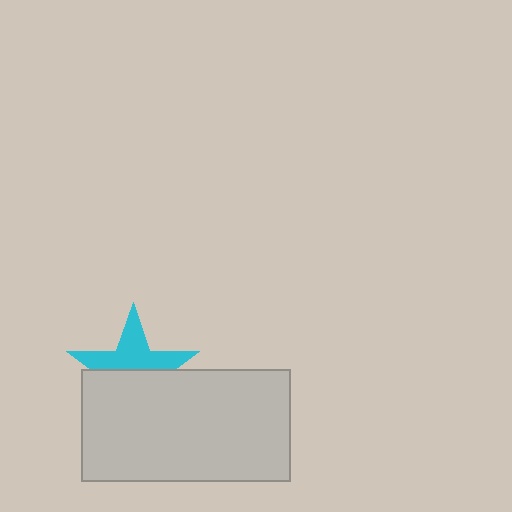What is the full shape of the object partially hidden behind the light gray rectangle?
The partially hidden object is a cyan star.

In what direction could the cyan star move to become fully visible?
The cyan star could move up. That would shift it out from behind the light gray rectangle entirely.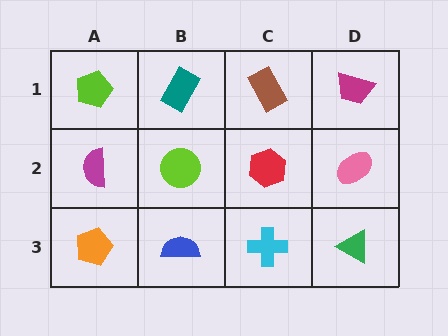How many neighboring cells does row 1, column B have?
3.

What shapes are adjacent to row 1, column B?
A lime circle (row 2, column B), a lime pentagon (row 1, column A), a brown rectangle (row 1, column C).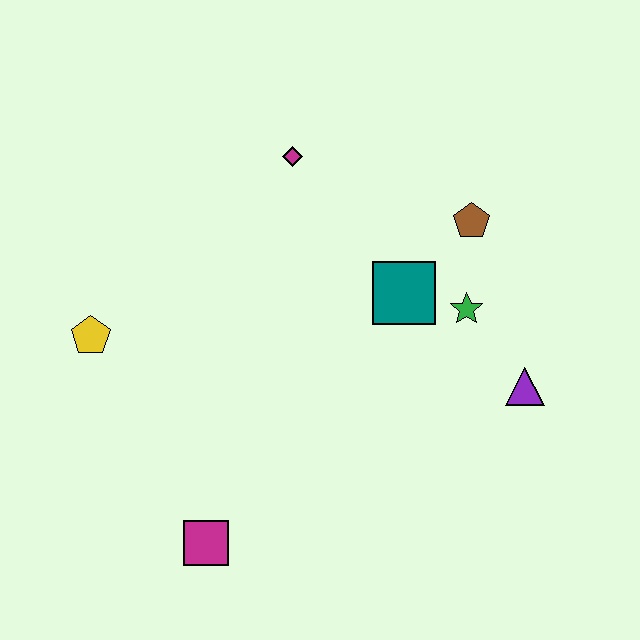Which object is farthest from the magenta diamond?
The magenta square is farthest from the magenta diamond.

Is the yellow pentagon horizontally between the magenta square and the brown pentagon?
No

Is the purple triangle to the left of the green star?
No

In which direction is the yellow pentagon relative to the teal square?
The yellow pentagon is to the left of the teal square.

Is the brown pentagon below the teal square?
No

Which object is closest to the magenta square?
The yellow pentagon is closest to the magenta square.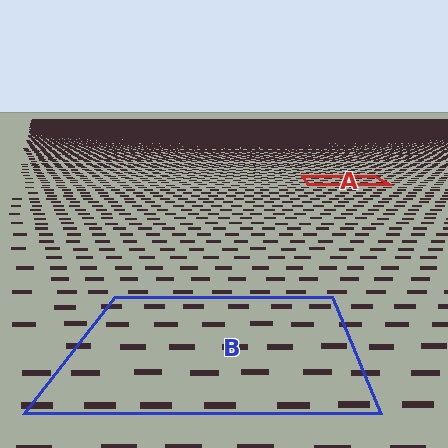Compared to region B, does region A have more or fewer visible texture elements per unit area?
Region A has more texture elements per unit area — they are packed more densely because it is farther away.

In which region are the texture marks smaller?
The texture marks are smaller in region A, because it is farther away.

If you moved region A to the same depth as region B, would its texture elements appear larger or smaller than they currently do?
They would appear larger. At a closer depth, the same texture elements are projected at a bigger on-screen size.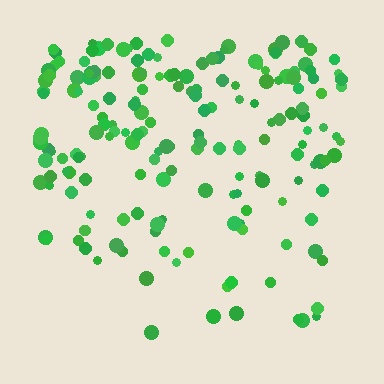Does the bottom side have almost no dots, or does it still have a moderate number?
Still a moderate number, just noticeably fewer than the top.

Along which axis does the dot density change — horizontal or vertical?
Vertical.